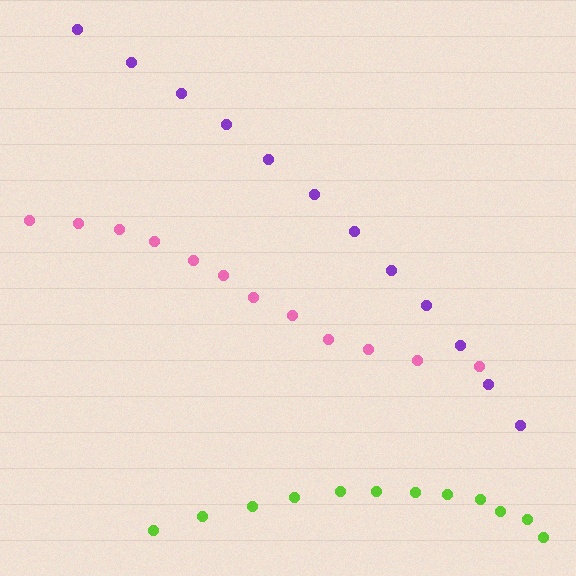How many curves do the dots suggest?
There are 3 distinct paths.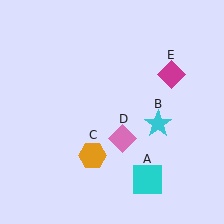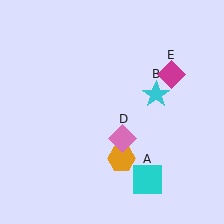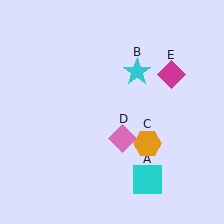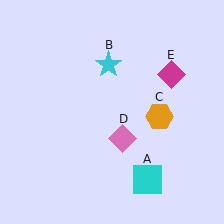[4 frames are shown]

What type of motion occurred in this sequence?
The cyan star (object B), orange hexagon (object C) rotated counterclockwise around the center of the scene.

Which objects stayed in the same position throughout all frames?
Cyan square (object A) and pink diamond (object D) and magenta diamond (object E) remained stationary.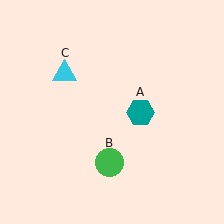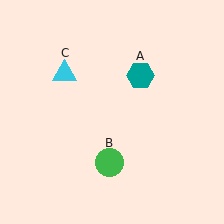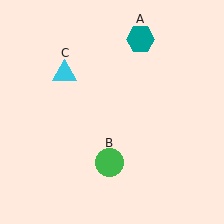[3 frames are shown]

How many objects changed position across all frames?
1 object changed position: teal hexagon (object A).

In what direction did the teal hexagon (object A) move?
The teal hexagon (object A) moved up.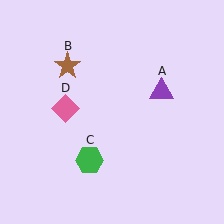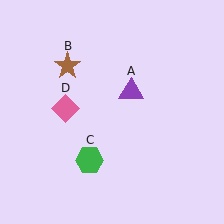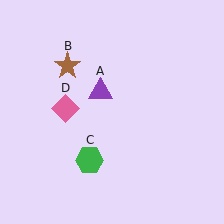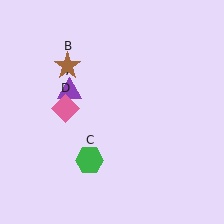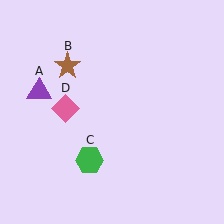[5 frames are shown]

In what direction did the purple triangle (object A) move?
The purple triangle (object A) moved left.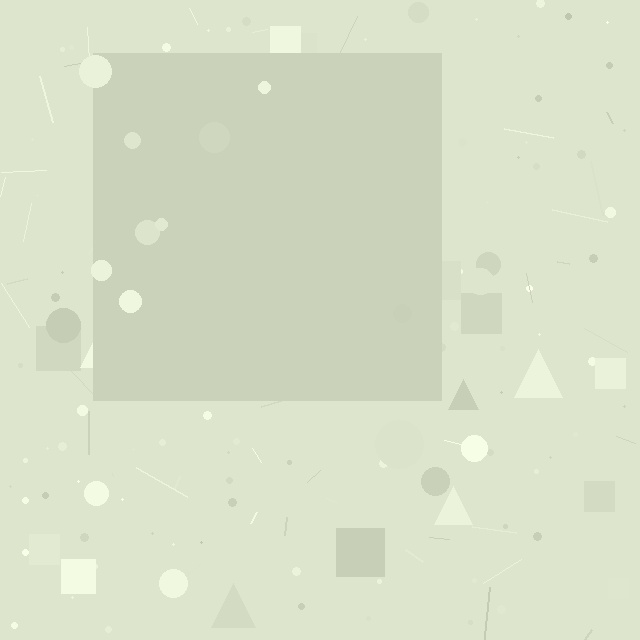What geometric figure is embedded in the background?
A square is embedded in the background.